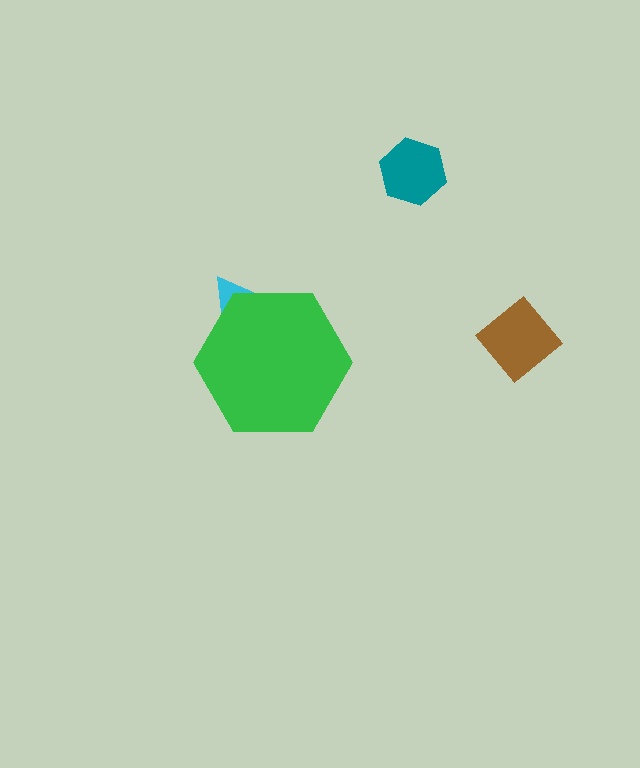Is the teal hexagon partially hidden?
No, the teal hexagon is fully visible.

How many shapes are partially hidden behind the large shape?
1 shape is partially hidden.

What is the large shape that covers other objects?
A green hexagon.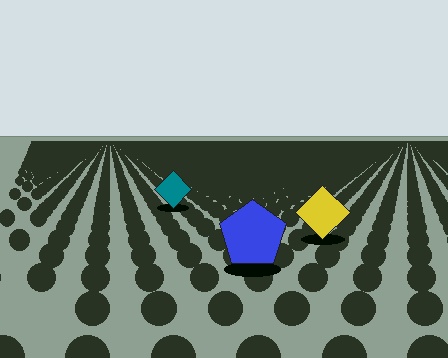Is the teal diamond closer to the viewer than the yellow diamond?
No. The yellow diamond is closer — you can tell from the texture gradient: the ground texture is coarser near it.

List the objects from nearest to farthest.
From nearest to farthest: the blue pentagon, the yellow diamond, the teal diamond.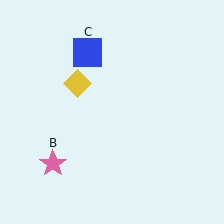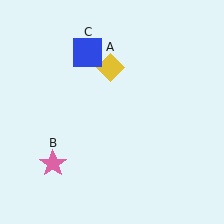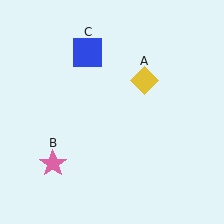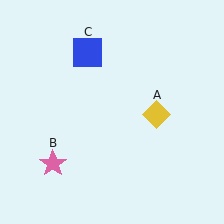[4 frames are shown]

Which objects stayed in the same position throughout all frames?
Pink star (object B) and blue square (object C) remained stationary.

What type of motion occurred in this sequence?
The yellow diamond (object A) rotated clockwise around the center of the scene.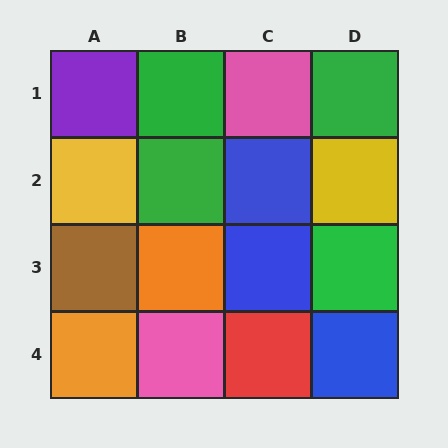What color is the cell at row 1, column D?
Green.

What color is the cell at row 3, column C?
Blue.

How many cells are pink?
2 cells are pink.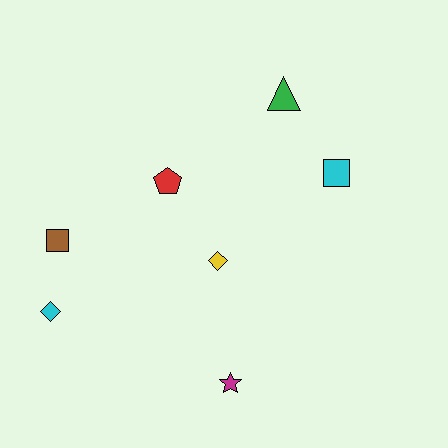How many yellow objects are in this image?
There is 1 yellow object.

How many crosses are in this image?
There are no crosses.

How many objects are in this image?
There are 7 objects.